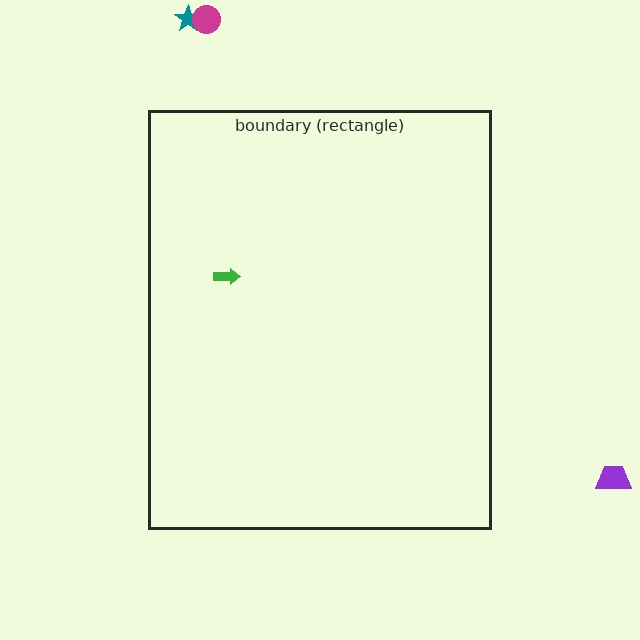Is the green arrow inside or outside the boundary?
Inside.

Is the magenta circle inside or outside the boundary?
Outside.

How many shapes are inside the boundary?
1 inside, 3 outside.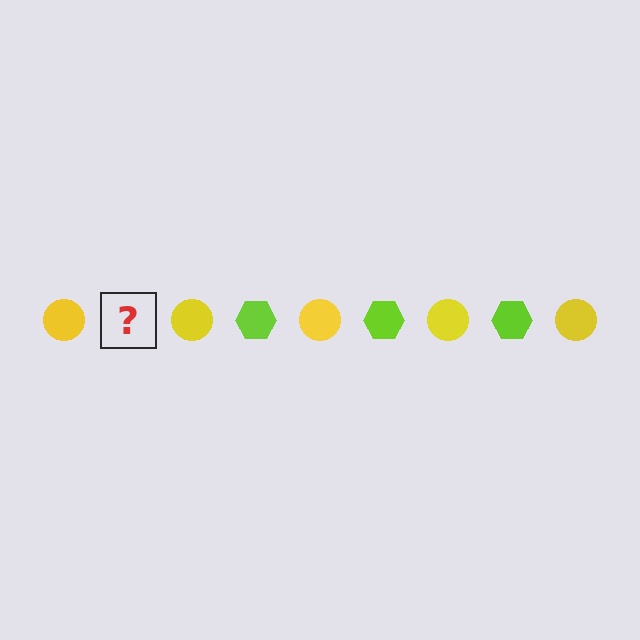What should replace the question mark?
The question mark should be replaced with a lime hexagon.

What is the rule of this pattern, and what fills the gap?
The rule is that the pattern alternates between yellow circle and lime hexagon. The gap should be filled with a lime hexagon.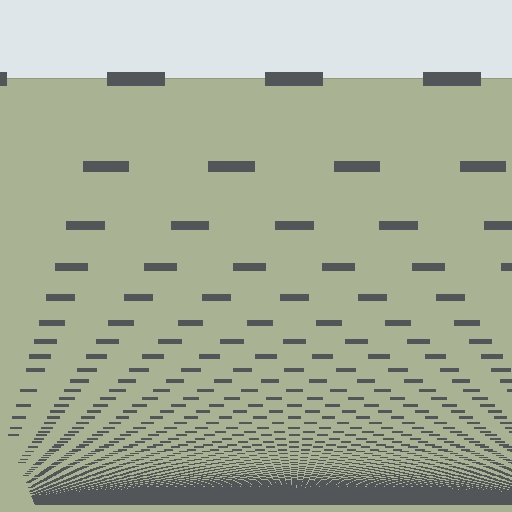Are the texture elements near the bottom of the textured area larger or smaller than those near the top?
Smaller. The gradient is inverted — elements near the bottom are smaller and denser.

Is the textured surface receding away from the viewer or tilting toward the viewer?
The surface appears to tilt toward the viewer. Texture elements get larger and sparser toward the top.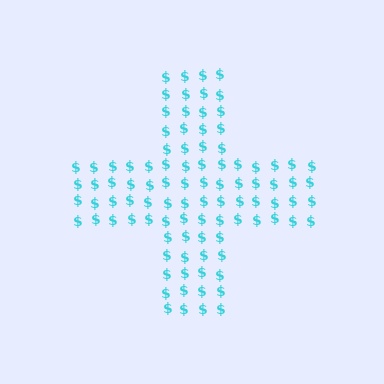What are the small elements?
The small elements are dollar signs.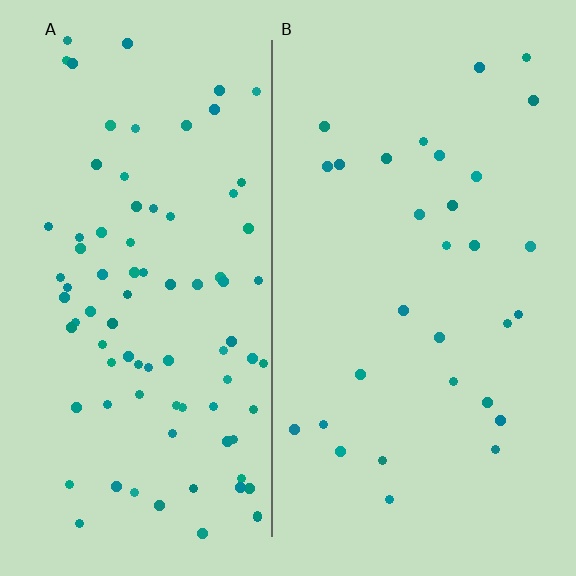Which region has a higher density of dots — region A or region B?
A (the left).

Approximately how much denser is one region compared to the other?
Approximately 2.9× — region A over region B.